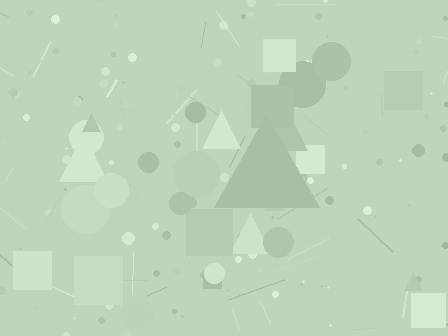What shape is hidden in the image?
A triangle is hidden in the image.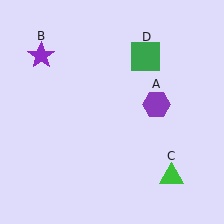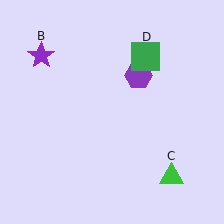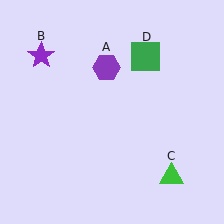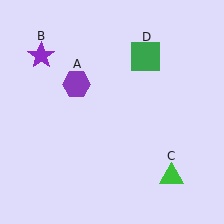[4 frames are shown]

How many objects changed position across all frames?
1 object changed position: purple hexagon (object A).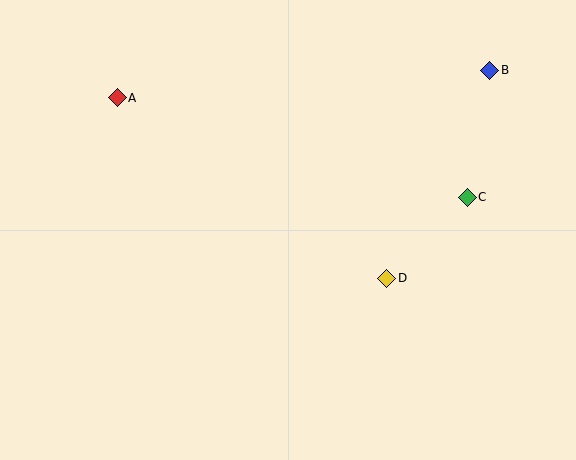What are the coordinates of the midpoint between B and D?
The midpoint between B and D is at (438, 174).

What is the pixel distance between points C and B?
The distance between C and B is 129 pixels.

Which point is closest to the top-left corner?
Point A is closest to the top-left corner.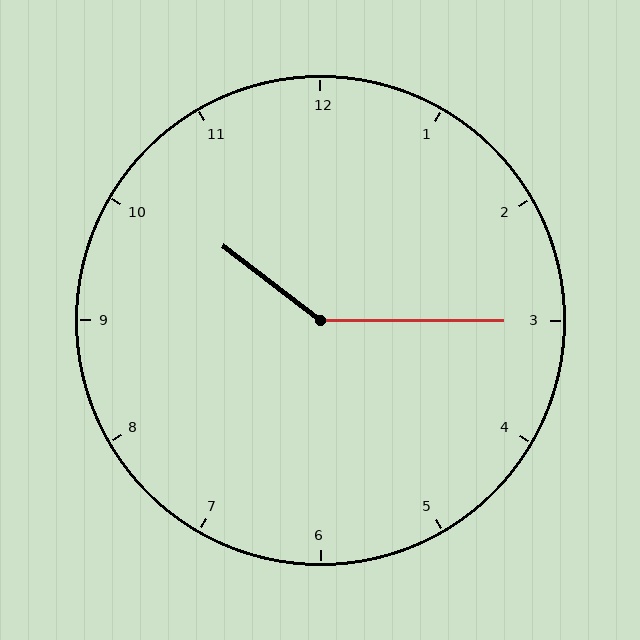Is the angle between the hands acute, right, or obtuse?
It is obtuse.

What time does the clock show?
10:15.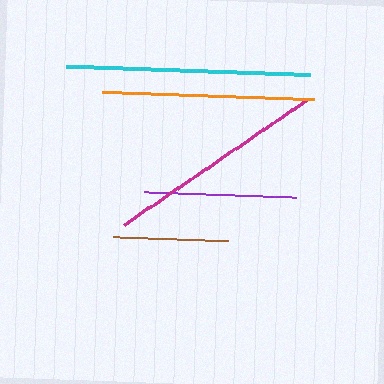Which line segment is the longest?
The cyan line is the longest at approximately 244 pixels.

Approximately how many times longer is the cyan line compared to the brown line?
The cyan line is approximately 2.1 times the length of the brown line.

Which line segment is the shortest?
The brown line is the shortest at approximately 115 pixels.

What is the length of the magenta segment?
The magenta segment is approximately 221 pixels long.